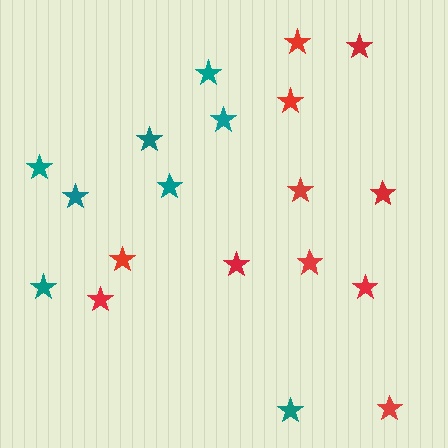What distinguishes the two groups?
There are 2 groups: one group of teal stars (8) and one group of red stars (11).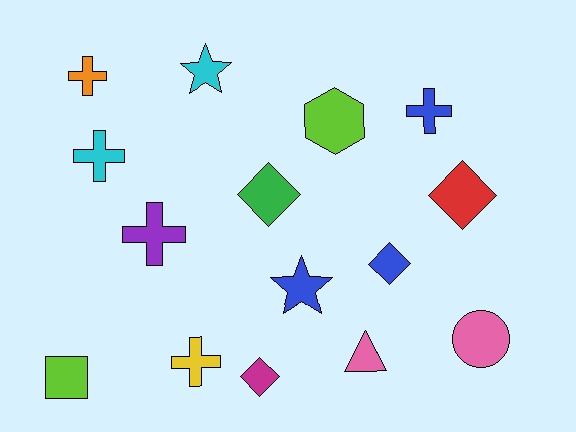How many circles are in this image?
There is 1 circle.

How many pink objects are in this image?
There are 2 pink objects.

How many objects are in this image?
There are 15 objects.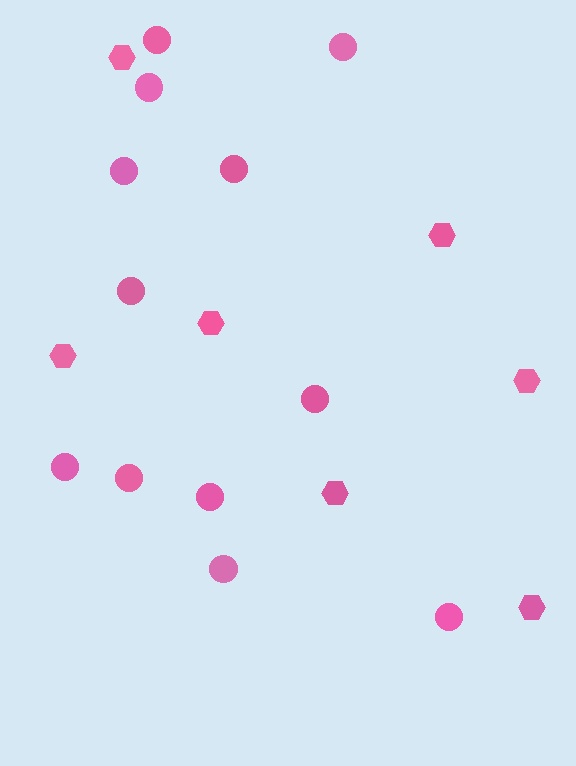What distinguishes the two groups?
There are 2 groups: one group of hexagons (7) and one group of circles (12).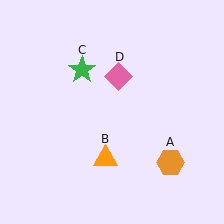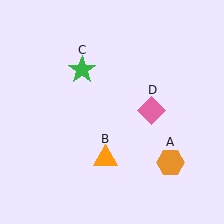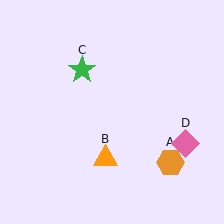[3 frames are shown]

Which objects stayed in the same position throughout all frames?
Orange hexagon (object A) and orange triangle (object B) and green star (object C) remained stationary.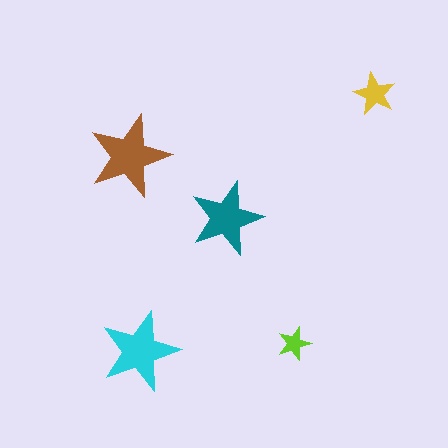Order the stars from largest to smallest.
the brown one, the cyan one, the teal one, the yellow one, the lime one.